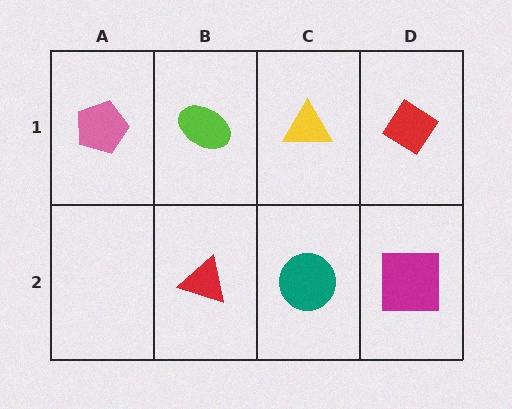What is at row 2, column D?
A magenta square.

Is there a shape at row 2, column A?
No, that cell is empty.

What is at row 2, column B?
A red triangle.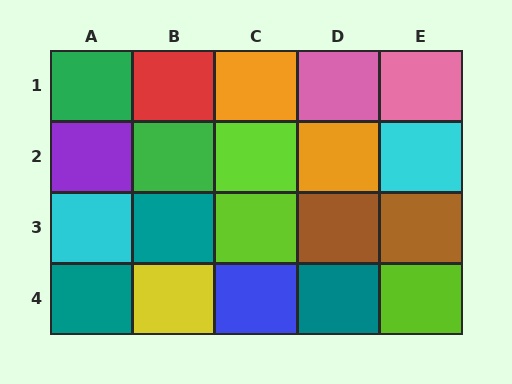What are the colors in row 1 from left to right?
Green, red, orange, pink, pink.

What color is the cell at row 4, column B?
Yellow.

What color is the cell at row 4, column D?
Teal.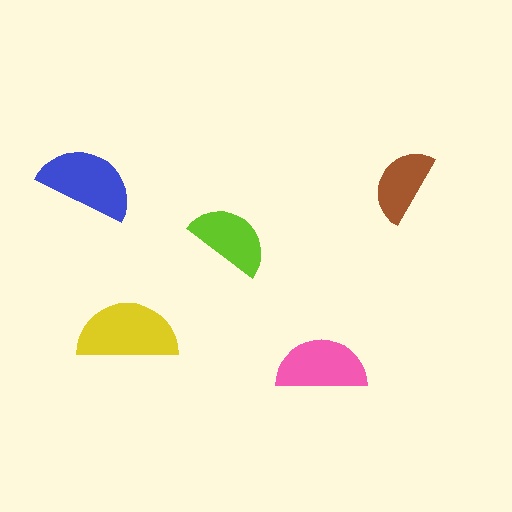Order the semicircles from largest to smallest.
the yellow one, the blue one, the pink one, the lime one, the brown one.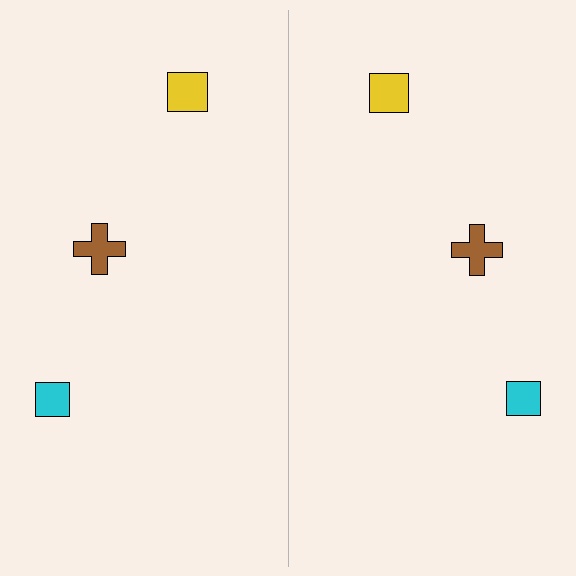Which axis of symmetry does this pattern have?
The pattern has a vertical axis of symmetry running through the center of the image.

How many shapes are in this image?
There are 6 shapes in this image.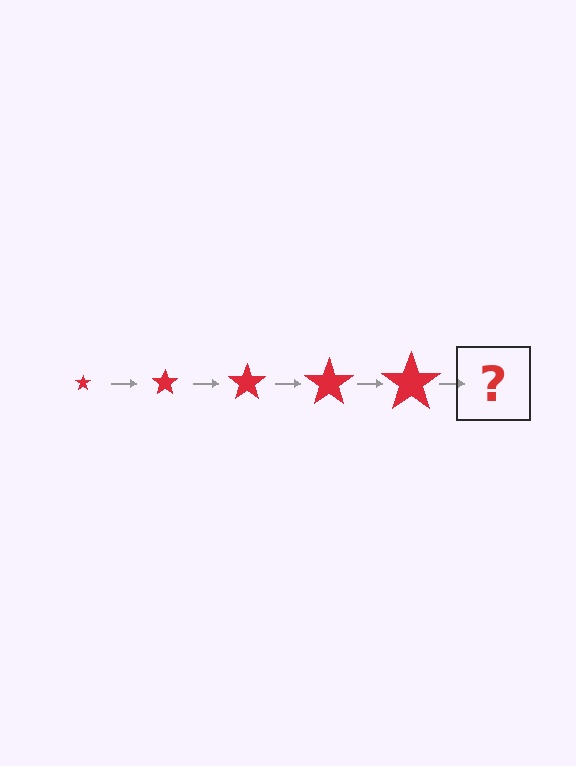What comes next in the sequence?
The next element should be a red star, larger than the previous one.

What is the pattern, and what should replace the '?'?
The pattern is that the star gets progressively larger each step. The '?' should be a red star, larger than the previous one.